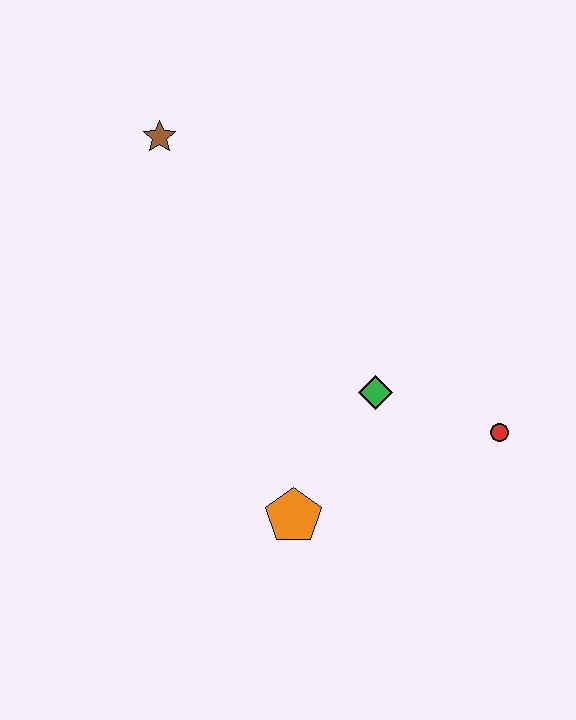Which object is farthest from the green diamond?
The brown star is farthest from the green diamond.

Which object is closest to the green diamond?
The red circle is closest to the green diamond.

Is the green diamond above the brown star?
No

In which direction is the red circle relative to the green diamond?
The red circle is to the right of the green diamond.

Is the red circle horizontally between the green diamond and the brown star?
No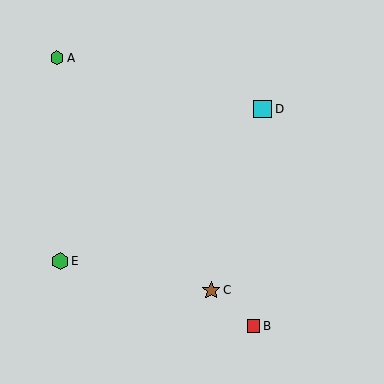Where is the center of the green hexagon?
The center of the green hexagon is at (57, 58).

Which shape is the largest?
The brown star (labeled C) is the largest.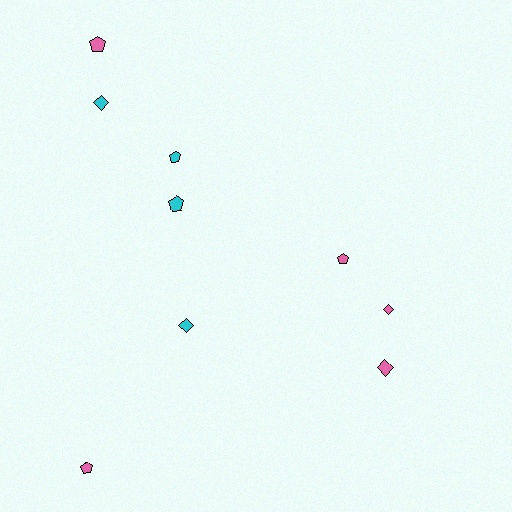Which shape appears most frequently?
Pentagon, with 5 objects.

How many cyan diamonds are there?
There are 2 cyan diamonds.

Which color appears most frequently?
Pink, with 5 objects.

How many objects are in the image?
There are 9 objects.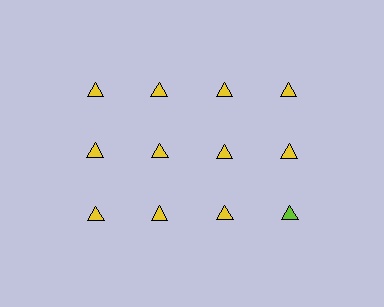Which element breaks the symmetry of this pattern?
The lime triangle in the third row, second from right column breaks the symmetry. All other shapes are yellow triangles.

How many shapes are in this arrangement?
There are 12 shapes arranged in a grid pattern.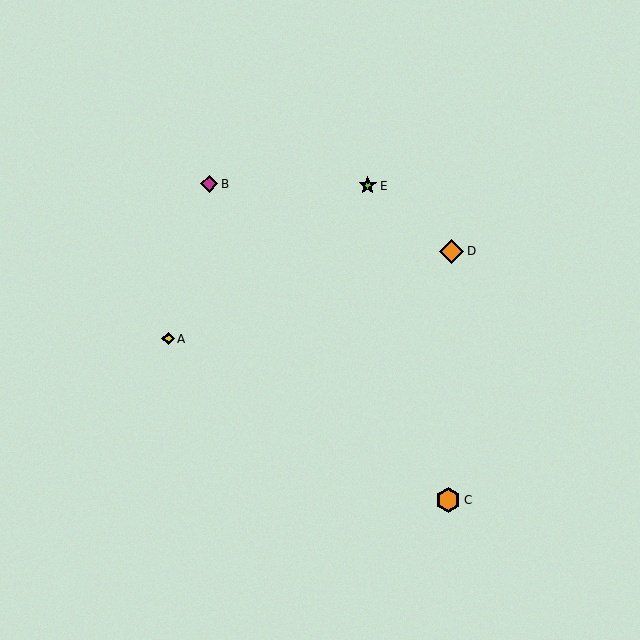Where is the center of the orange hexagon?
The center of the orange hexagon is at (448, 500).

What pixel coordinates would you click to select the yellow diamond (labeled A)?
Click at (168, 339) to select the yellow diamond A.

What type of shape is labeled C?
Shape C is an orange hexagon.